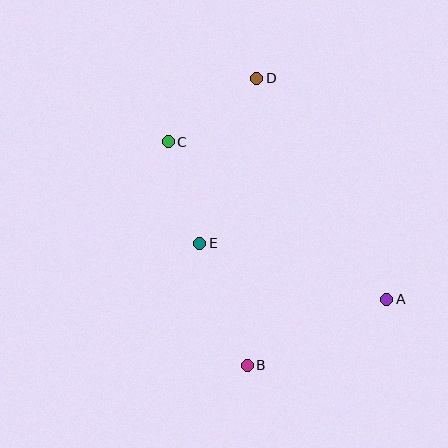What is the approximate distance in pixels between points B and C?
The distance between B and C is approximately 237 pixels.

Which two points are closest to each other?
Points C and E are closest to each other.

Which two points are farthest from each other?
Points B and D are farthest from each other.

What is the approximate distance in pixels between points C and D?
The distance between C and D is approximately 109 pixels.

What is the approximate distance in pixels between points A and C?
The distance between A and C is approximately 269 pixels.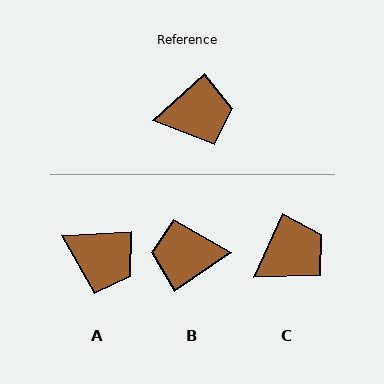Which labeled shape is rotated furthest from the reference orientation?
B, about 172 degrees away.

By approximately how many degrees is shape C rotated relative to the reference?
Approximately 24 degrees counter-clockwise.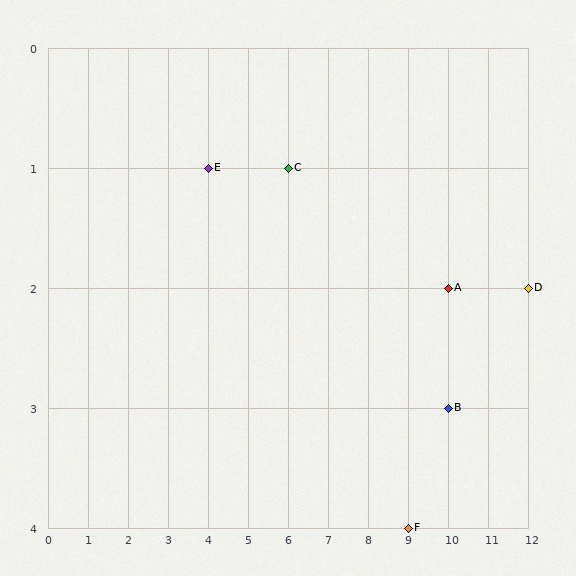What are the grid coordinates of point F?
Point F is at grid coordinates (9, 4).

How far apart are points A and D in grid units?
Points A and D are 2 columns apart.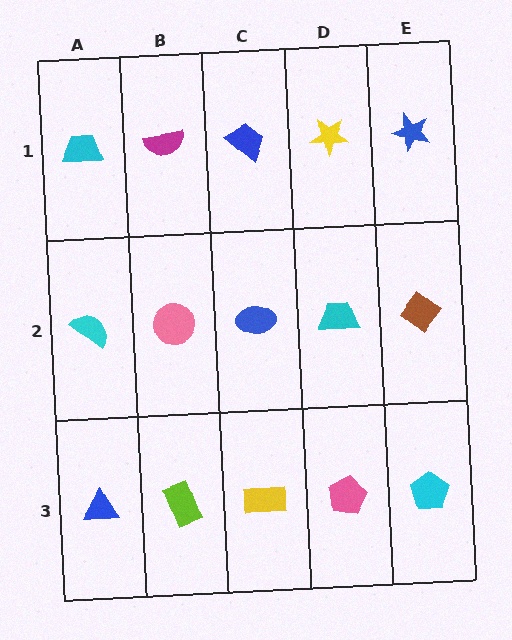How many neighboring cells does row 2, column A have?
3.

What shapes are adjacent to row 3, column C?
A blue ellipse (row 2, column C), a lime rectangle (row 3, column B), a pink pentagon (row 3, column D).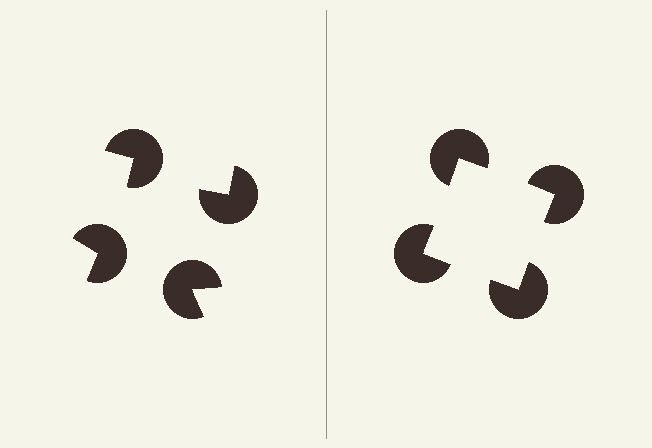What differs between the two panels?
The pac-man discs are positioned identically on both sides; only the wedge orientations differ. On the right they align to a square; on the left they are misaligned.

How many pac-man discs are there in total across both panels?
8 — 4 on each side.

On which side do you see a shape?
An illusory square appears on the right side. On the left side the wedge cuts are rotated, so no coherent shape forms.